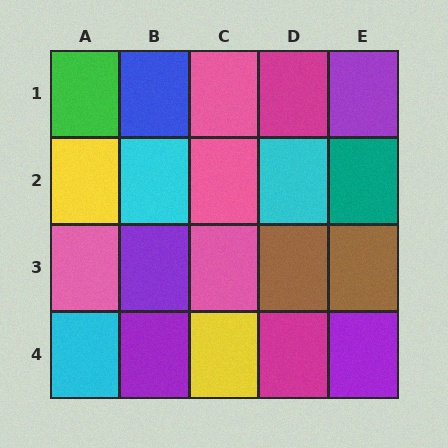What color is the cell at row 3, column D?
Brown.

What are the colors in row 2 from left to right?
Yellow, cyan, pink, cyan, teal.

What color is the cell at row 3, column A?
Pink.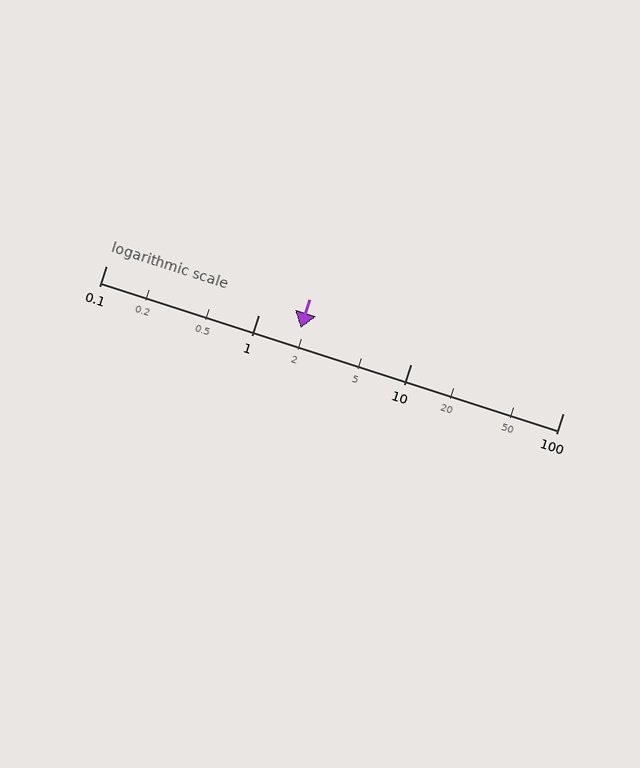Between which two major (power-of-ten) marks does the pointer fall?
The pointer is between 1 and 10.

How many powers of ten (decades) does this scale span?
The scale spans 3 decades, from 0.1 to 100.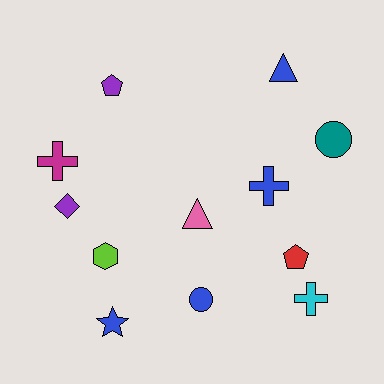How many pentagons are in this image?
There are 2 pentagons.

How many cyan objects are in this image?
There is 1 cyan object.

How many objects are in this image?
There are 12 objects.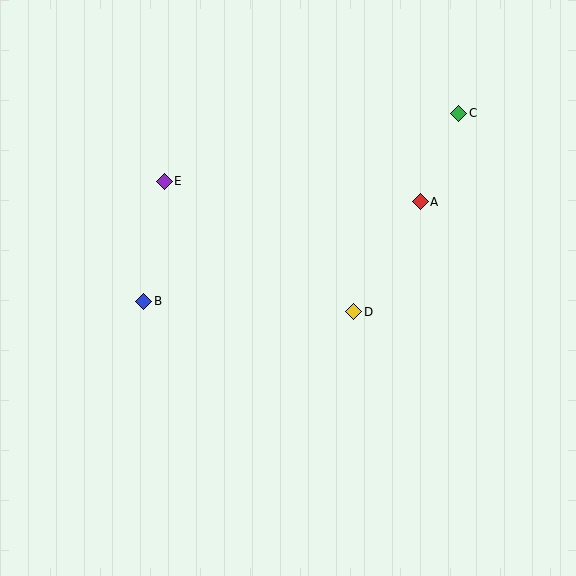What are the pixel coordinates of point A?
Point A is at (420, 202).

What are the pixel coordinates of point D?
Point D is at (354, 312).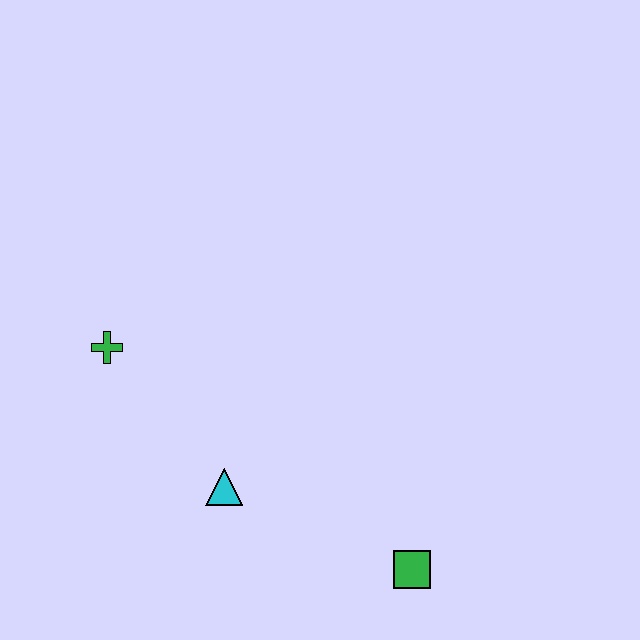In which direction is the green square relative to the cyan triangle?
The green square is to the right of the cyan triangle.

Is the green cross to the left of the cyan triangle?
Yes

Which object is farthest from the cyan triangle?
The green square is farthest from the cyan triangle.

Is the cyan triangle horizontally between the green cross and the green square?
Yes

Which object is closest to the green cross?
The cyan triangle is closest to the green cross.